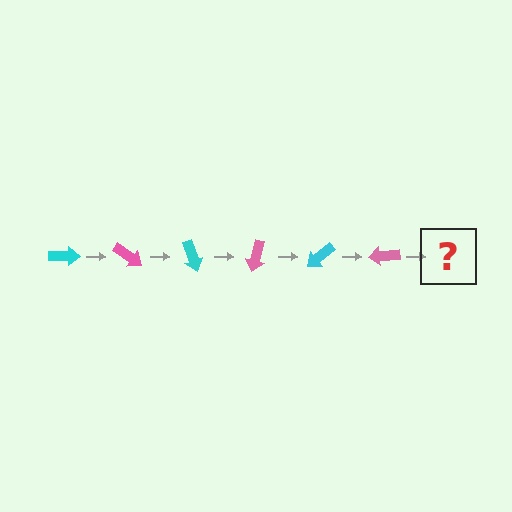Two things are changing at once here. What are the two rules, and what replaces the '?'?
The two rules are that it rotates 35 degrees each step and the color cycles through cyan and pink. The '?' should be a cyan arrow, rotated 210 degrees from the start.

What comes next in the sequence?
The next element should be a cyan arrow, rotated 210 degrees from the start.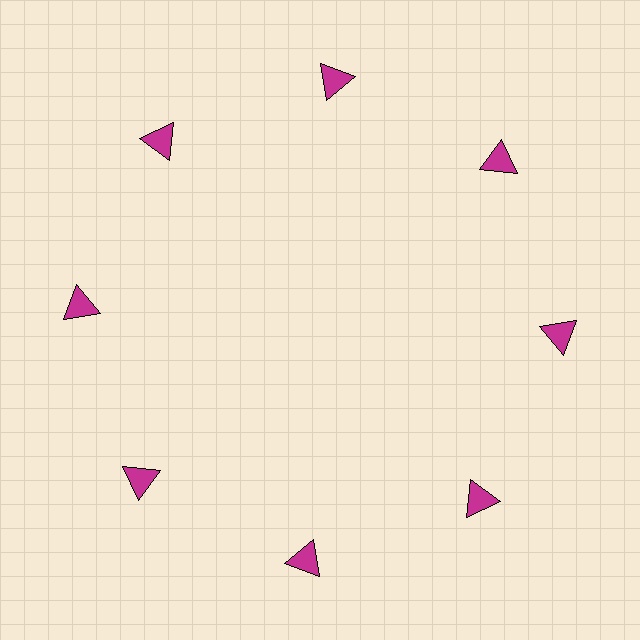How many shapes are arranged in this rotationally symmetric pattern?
There are 8 shapes, arranged in 8 groups of 1.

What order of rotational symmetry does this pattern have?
This pattern has 8-fold rotational symmetry.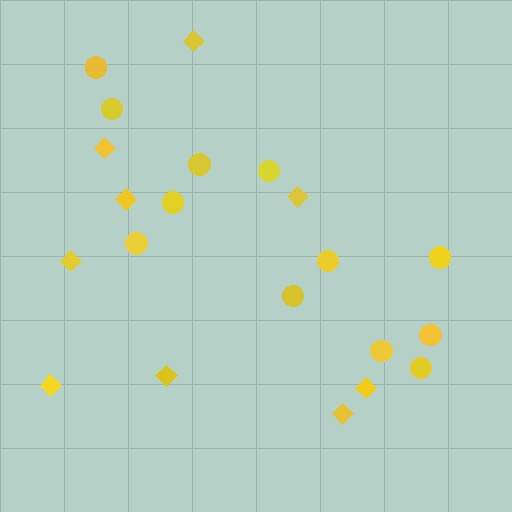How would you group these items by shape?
There are 2 groups: one group of circles (12) and one group of diamonds (9).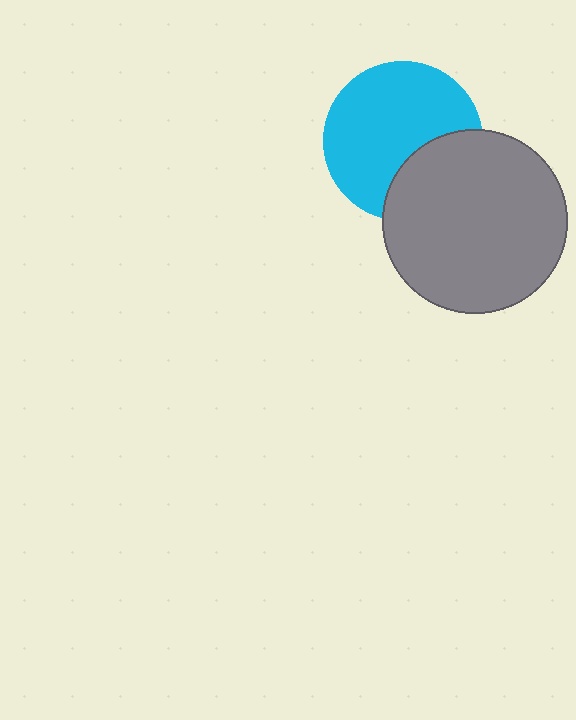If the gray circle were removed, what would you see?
You would see the complete cyan circle.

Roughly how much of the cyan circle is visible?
Most of it is visible (roughly 70%).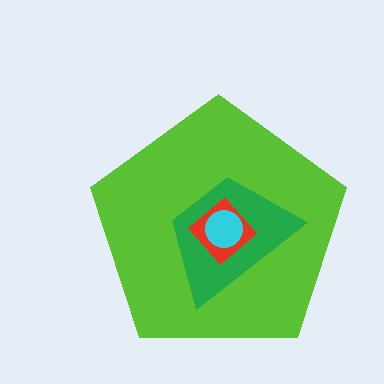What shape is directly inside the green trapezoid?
The red diamond.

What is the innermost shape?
The cyan circle.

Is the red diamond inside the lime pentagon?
Yes.